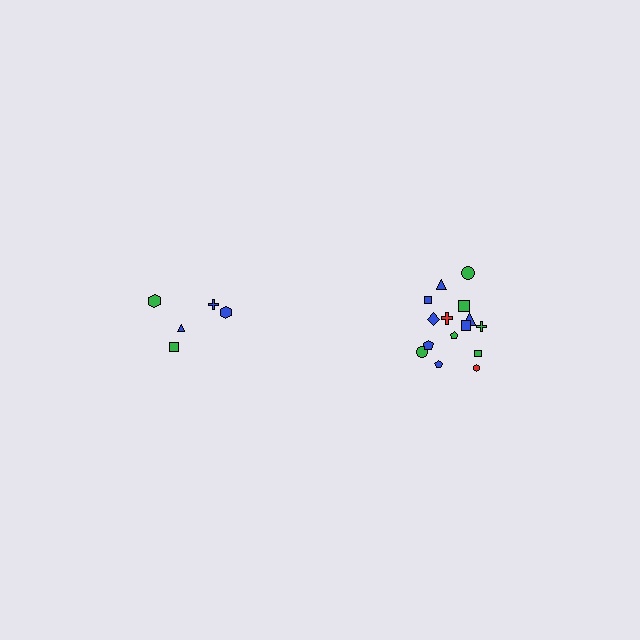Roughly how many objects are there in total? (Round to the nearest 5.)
Roughly 20 objects in total.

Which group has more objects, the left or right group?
The right group.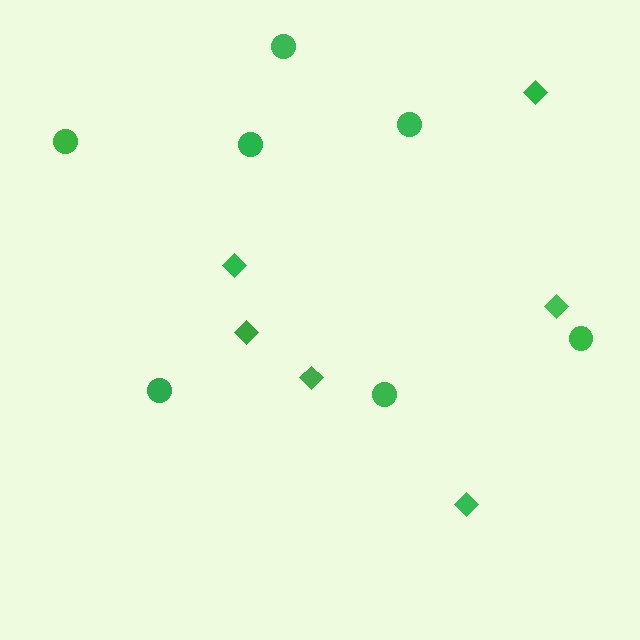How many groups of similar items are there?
There are 2 groups: one group of circles (7) and one group of diamonds (6).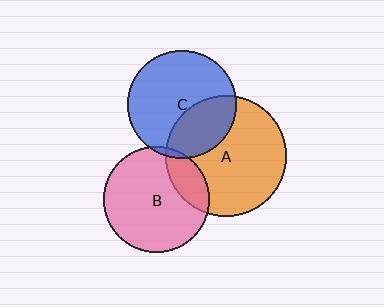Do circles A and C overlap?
Yes.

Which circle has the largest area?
Circle A (orange).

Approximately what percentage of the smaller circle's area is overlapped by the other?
Approximately 35%.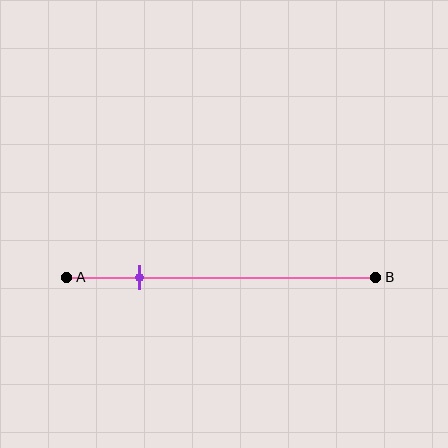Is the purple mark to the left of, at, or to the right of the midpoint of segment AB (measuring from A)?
The purple mark is to the left of the midpoint of segment AB.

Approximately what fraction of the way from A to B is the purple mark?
The purple mark is approximately 25% of the way from A to B.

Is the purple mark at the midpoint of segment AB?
No, the mark is at about 25% from A, not at the 50% midpoint.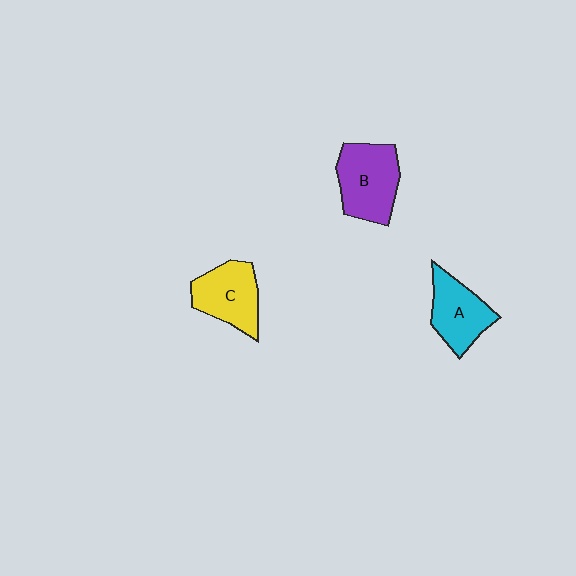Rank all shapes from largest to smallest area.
From largest to smallest: B (purple), C (yellow), A (cyan).